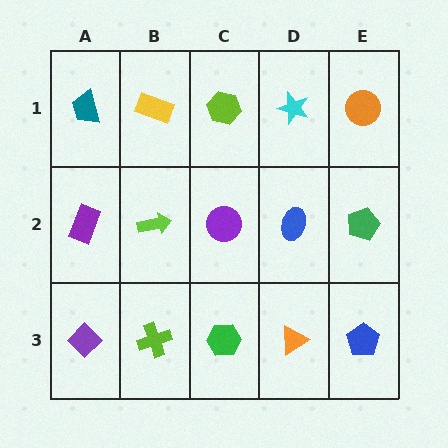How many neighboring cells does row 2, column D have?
4.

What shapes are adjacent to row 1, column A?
A purple rectangle (row 2, column A), a yellow rectangle (row 1, column B).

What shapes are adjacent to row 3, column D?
A blue ellipse (row 2, column D), a green hexagon (row 3, column C), a blue pentagon (row 3, column E).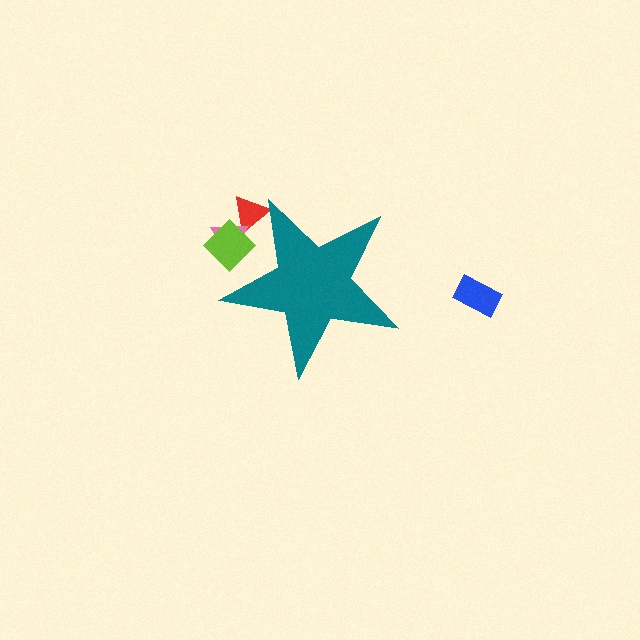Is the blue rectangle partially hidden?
No, the blue rectangle is fully visible.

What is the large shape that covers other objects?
A teal star.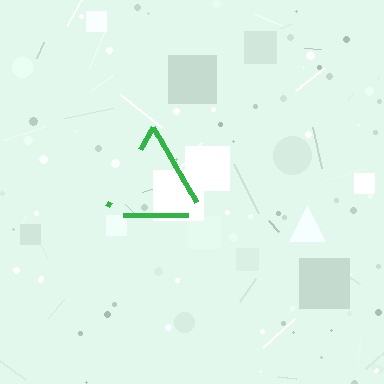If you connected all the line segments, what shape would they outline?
They would outline a triangle.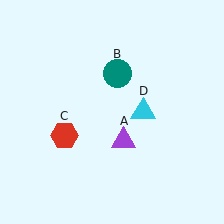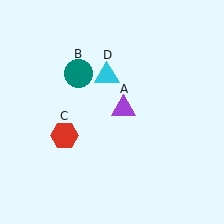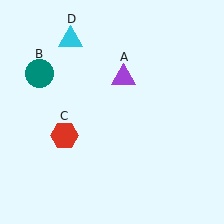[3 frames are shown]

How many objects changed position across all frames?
3 objects changed position: purple triangle (object A), teal circle (object B), cyan triangle (object D).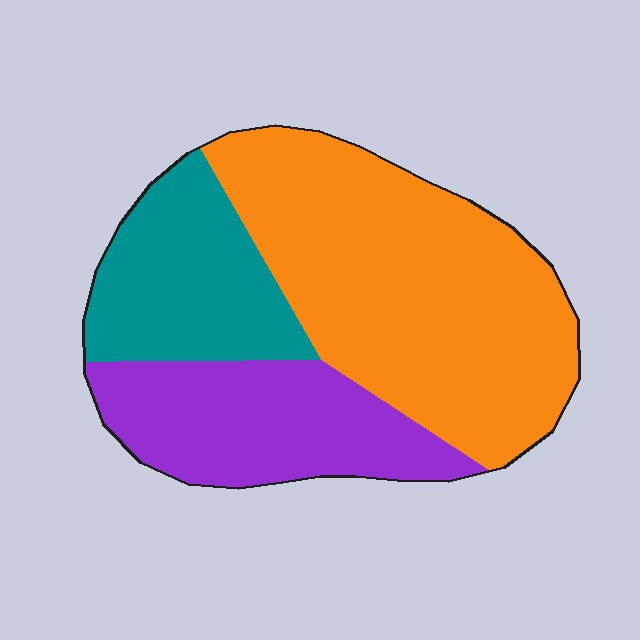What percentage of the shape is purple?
Purple takes up about one quarter (1/4) of the shape.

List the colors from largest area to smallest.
From largest to smallest: orange, purple, teal.